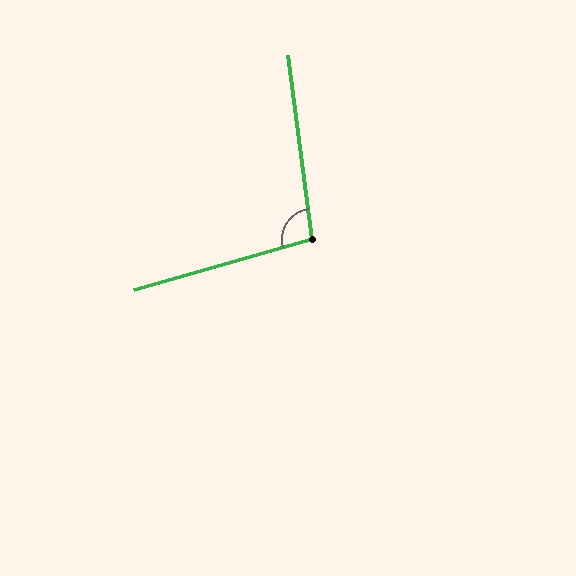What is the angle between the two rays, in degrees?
Approximately 99 degrees.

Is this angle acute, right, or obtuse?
It is obtuse.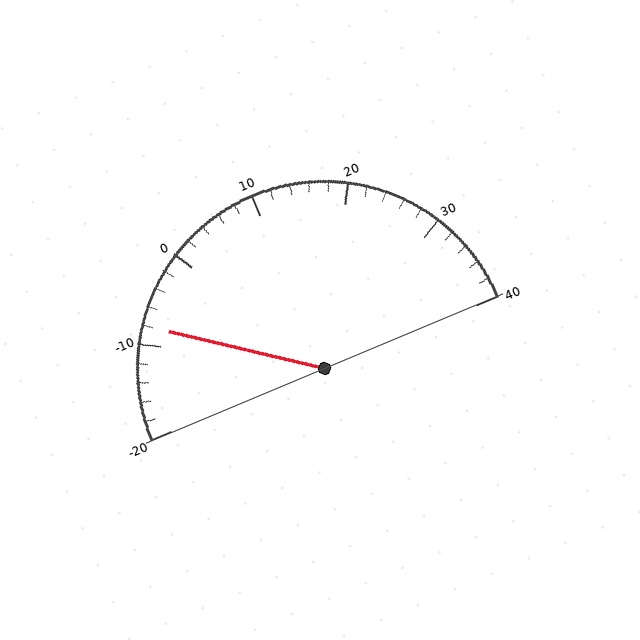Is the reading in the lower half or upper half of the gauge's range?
The reading is in the lower half of the range (-20 to 40).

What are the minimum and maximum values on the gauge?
The gauge ranges from -20 to 40.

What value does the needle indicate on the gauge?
The needle indicates approximately -8.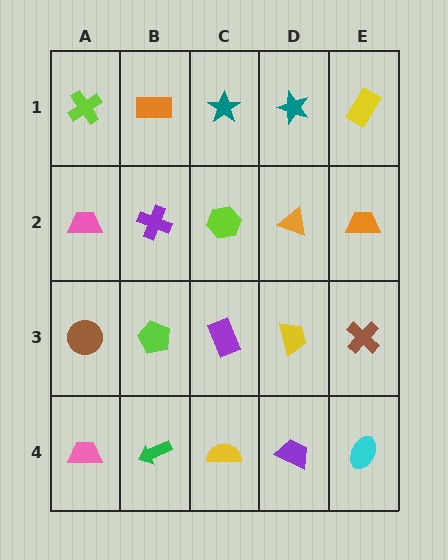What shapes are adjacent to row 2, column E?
A yellow rectangle (row 1, column E), a brown cross (row 3, column E), an orange triangle (row 2, column D).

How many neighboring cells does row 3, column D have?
4.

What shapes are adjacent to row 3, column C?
A lime hexagon (row 2, column C), a yellow semicircle (row 4, column C), a lime pentagon (row 3, column B), a yellow trapezoid (row 3, column D).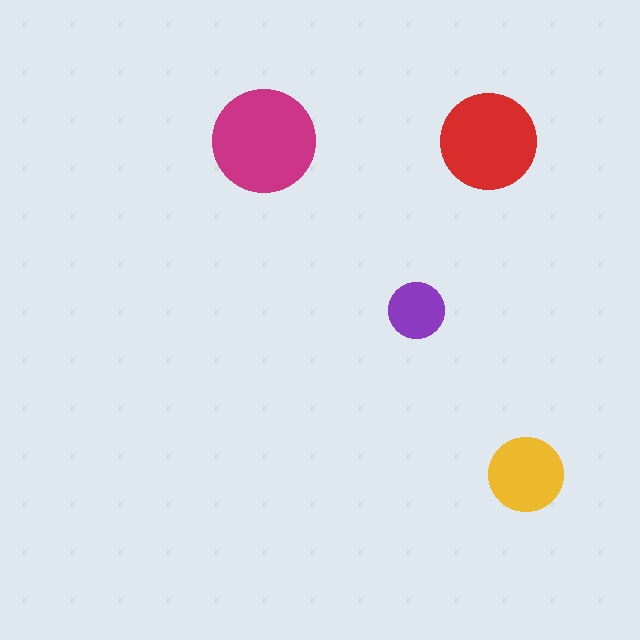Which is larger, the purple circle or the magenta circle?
The magenta one.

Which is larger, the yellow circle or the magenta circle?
The magenta one.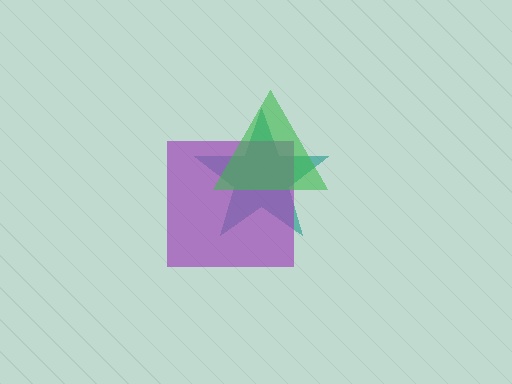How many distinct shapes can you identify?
There are 3 distinct shapes: a teal star, a purple square, a green triangle.